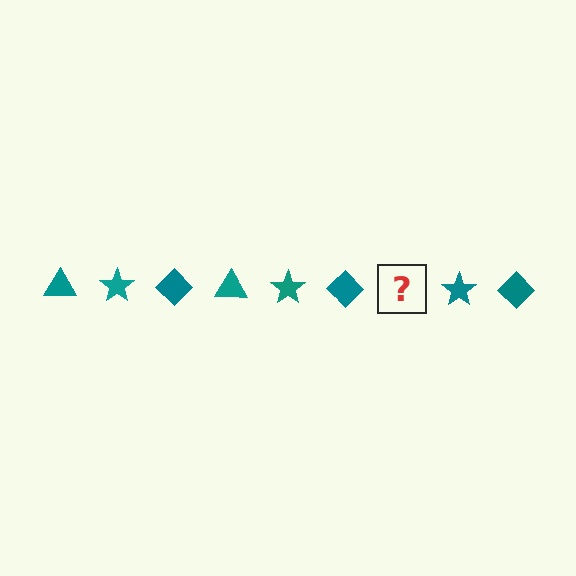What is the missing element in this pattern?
The missing element is a teal triangle.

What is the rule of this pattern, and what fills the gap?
The rule is that the pattern cycles through triangle, star, diamond shapes in teal. The gap should be filled with a teal triangle.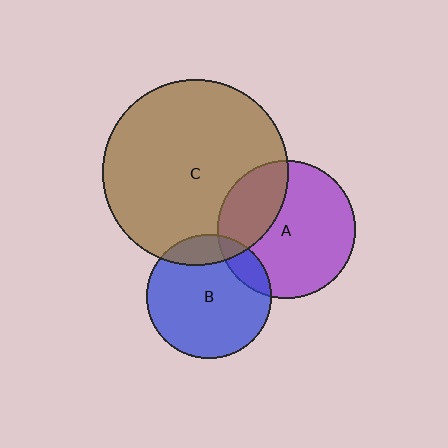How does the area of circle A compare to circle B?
Approximately 1.2 times.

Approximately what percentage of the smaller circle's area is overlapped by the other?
Approximately 30%.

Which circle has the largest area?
Circle C (brown).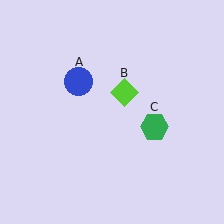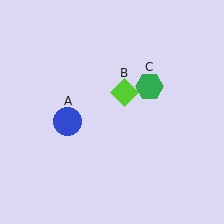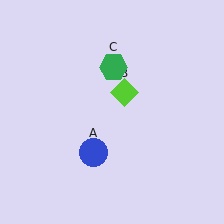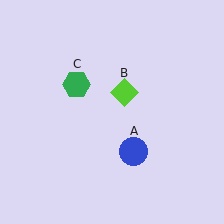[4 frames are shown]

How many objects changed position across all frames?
2 objects changed position: blue circle (object A), green hexagon (object C).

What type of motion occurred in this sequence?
The blue circle (object A), green hexagon (object C) rotated counterclockwise around the center of the scene.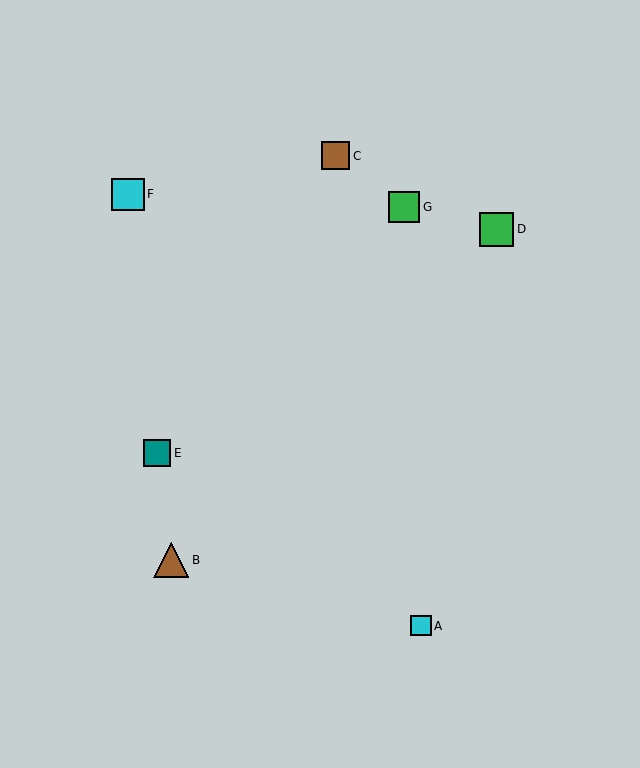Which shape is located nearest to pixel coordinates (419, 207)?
The green square (labeled G) at (404, 207) is nearest to that location.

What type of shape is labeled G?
Shape G is a green square.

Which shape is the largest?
The brown triangle (labeled B) is the largest.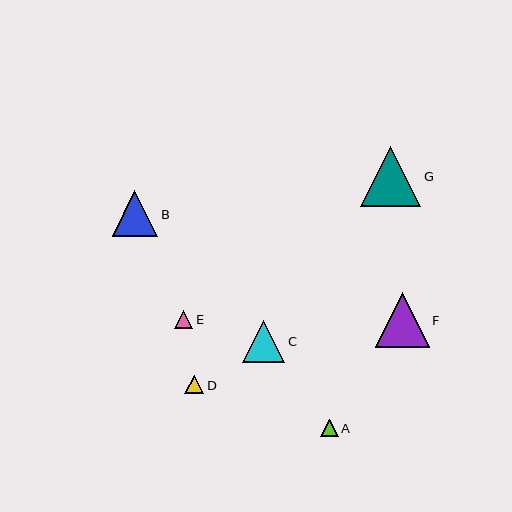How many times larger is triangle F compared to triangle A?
Triangle F is approximately 3.1 times the size of triangle A.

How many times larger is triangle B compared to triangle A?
Triangle B is approximately 2.6 times the size of triangle A.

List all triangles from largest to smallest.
From largest to smallest: G, F, B, C, D, E, A.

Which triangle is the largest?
Triangle G is the largest with a size of approximately 60 pixels.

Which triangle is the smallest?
Triangle A is the smallest with a size of approximately 17 pixels.